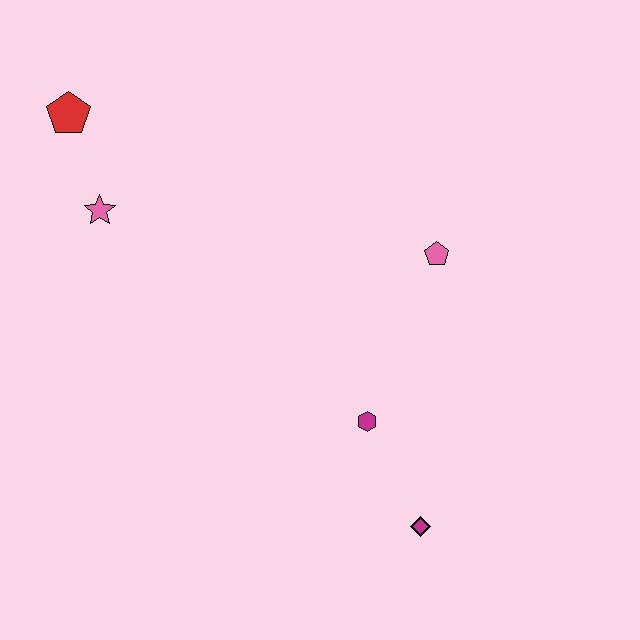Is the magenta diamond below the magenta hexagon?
Yes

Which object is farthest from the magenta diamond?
The red pentagon is farthest from the magenta diamond.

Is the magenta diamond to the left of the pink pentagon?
Yes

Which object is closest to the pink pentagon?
The magenta hexagon is closest to the pink pentagon.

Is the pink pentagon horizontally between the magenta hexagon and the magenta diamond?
No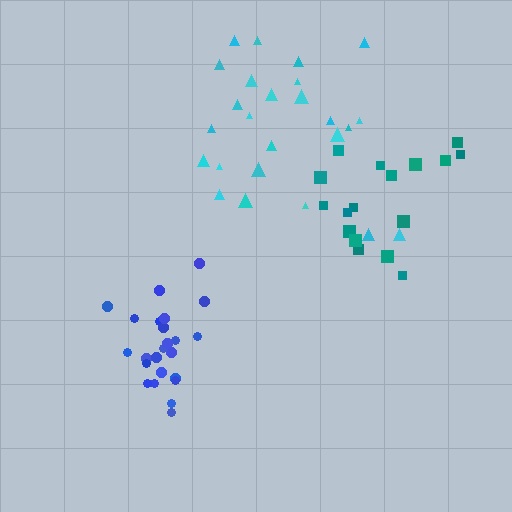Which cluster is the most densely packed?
Blue.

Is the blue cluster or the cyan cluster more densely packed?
Blue.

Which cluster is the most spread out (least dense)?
Teal.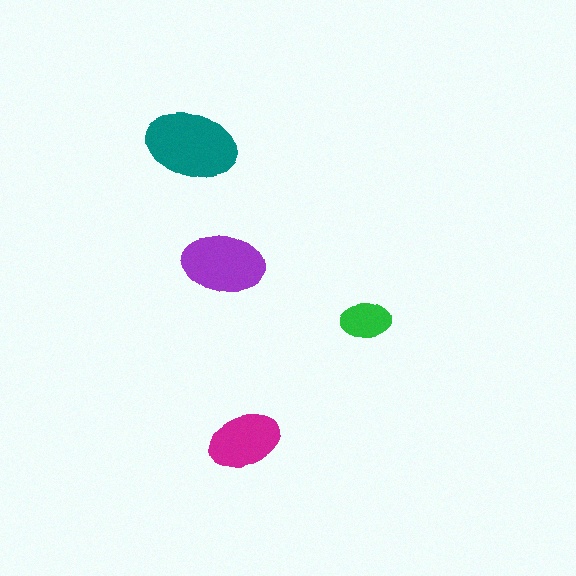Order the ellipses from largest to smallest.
the teal one, the purple one, the magenta one, the green one.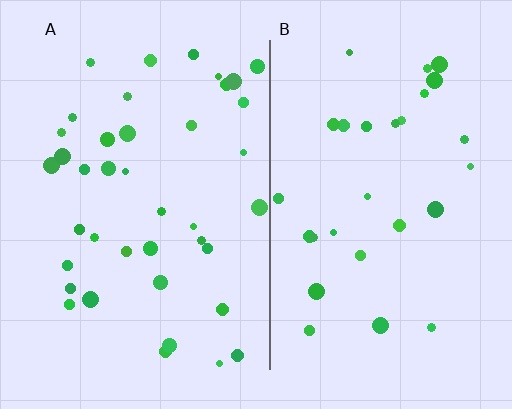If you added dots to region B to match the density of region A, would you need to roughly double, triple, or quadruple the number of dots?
Approximately double.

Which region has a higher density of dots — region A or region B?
A (the left).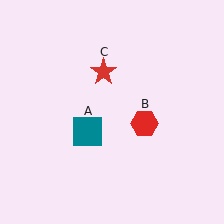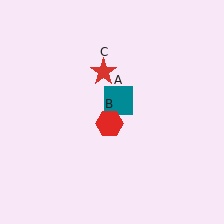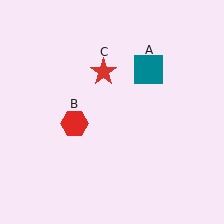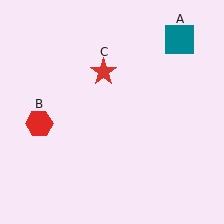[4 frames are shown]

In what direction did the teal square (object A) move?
The teal square (object A) moved up and to the right.